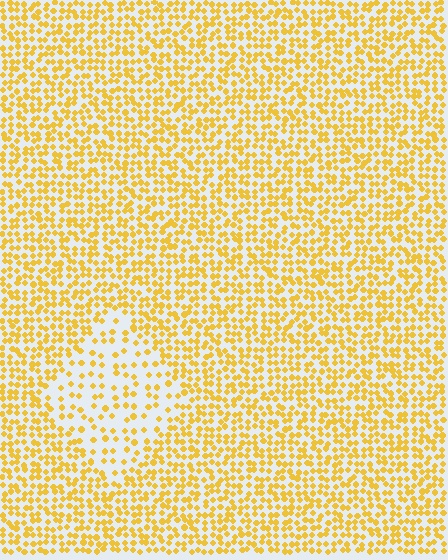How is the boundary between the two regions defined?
The boundary is defined by a change in element density (approximately 2.3x ratio). All elements are the same color, size, and shape.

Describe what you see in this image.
The image contains small yellow elements arranged at two different densities. A diamond-shaped region is visible where the elements are less densely packed than the surrounding area.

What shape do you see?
I see a diamond.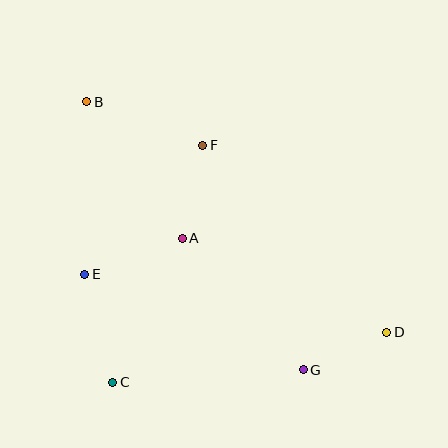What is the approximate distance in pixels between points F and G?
The distance between F and G is approximately 246 pixels.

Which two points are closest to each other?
Points D and G are closest to each other.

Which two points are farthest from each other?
Points B and D are farthest from each other.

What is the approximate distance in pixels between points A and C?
The distance between A and C is approximately 160 pixels.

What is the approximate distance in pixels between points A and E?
The distance between A and E is approximately 104 pixels.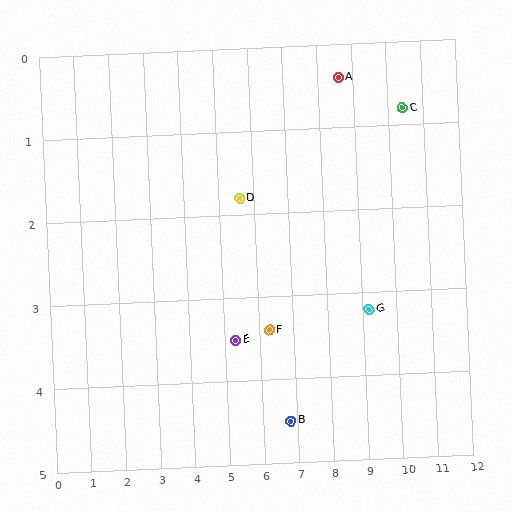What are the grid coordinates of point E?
Point E is at approximately (5.3, 3.5).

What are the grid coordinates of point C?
Point C is at approximately (10.4, 0.8).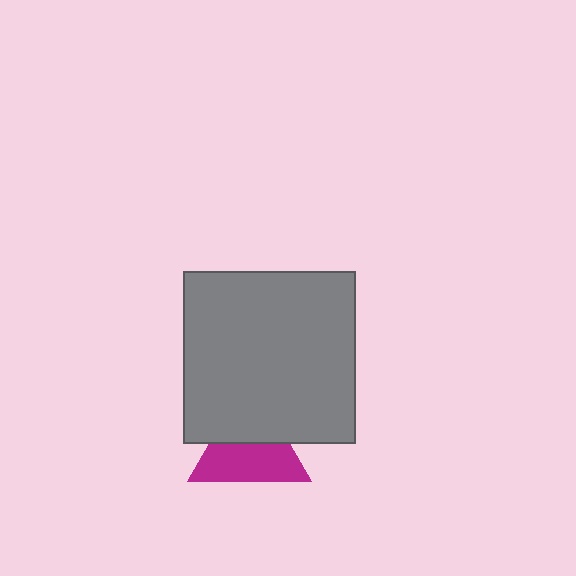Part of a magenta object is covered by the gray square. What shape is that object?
It is a triangle.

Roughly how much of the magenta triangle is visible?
About half of it is visible (roughly 58%).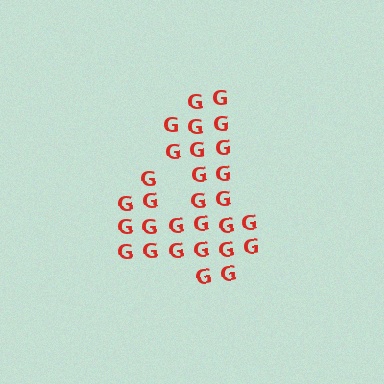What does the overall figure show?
The overall figure shows the digit 4.